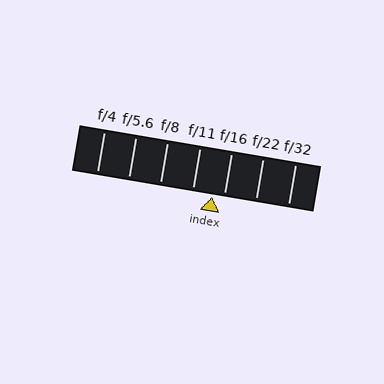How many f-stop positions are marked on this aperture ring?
There are 7 f-stop positions marked.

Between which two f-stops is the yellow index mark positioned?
The index mark is between f/11 and f/16.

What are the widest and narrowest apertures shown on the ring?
The widest aperture shown is f/4 and the narrowest is f/32.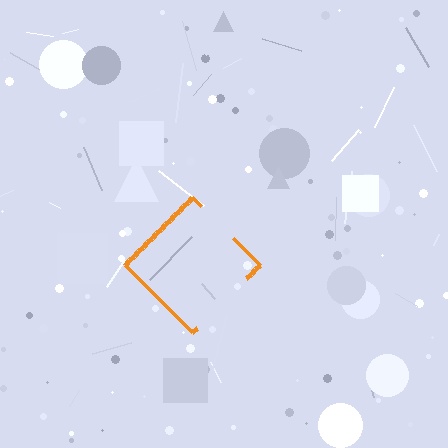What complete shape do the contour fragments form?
The contour fragments form a diamond.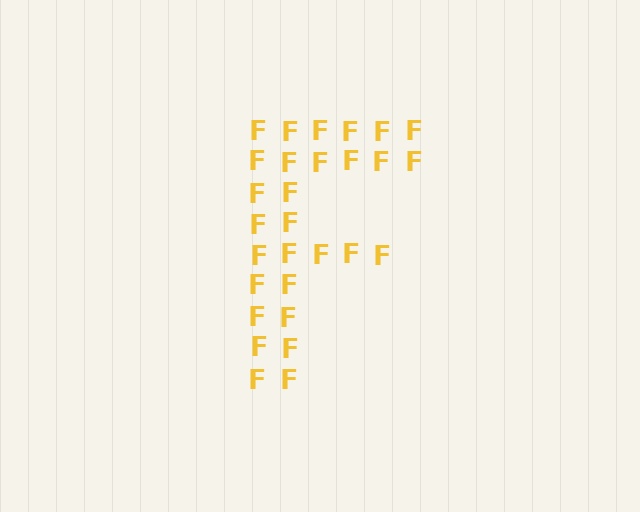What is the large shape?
The large shape is the letter F.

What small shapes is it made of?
It is made of small letter F's.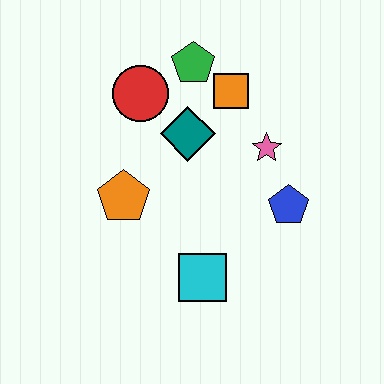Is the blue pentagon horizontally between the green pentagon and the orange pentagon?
No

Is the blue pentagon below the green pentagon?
Yes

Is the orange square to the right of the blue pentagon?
No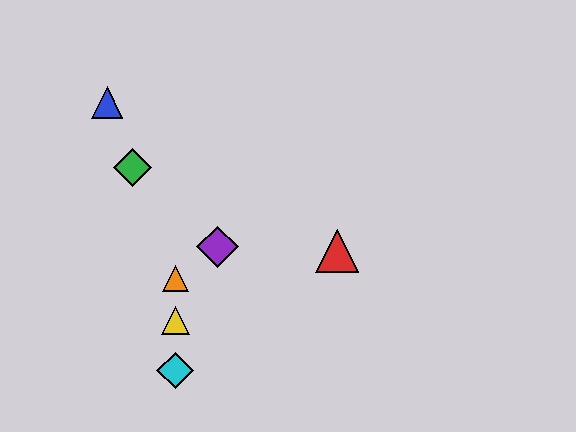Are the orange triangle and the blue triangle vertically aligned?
No, the orange triangle is at x≈175 and the blue triangle is at x≈107.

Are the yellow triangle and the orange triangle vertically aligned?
Yes, both are at x≈175.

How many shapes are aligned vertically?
3 shapes (the yellow triangle, the orange triangle, the cyan diamond) are aligned vertically.